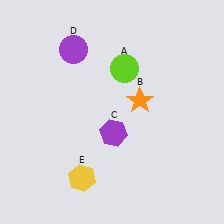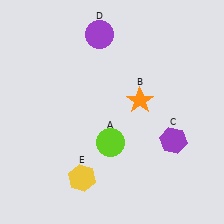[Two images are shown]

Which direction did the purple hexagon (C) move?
The purple hexagon (C) moved right.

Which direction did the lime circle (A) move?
The lime circle (A) moved down.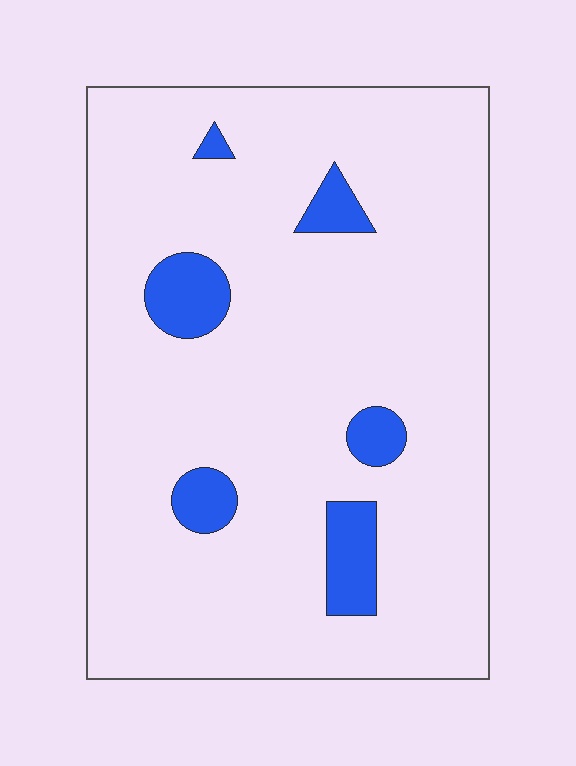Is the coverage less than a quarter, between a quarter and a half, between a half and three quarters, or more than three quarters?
Less than a quarter.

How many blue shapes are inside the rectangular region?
6.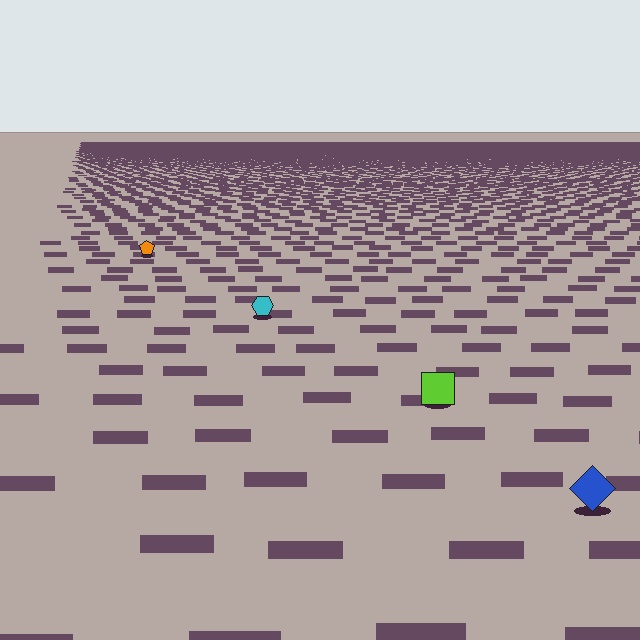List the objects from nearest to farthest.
From nearest to farthest: the blue diamond, the lime square, the cyan hexagon, the orange pentagon.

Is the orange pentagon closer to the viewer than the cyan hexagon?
No. The cyan hexagon is closer — you can tell from the texture gradient: the ground texture is coarser near it.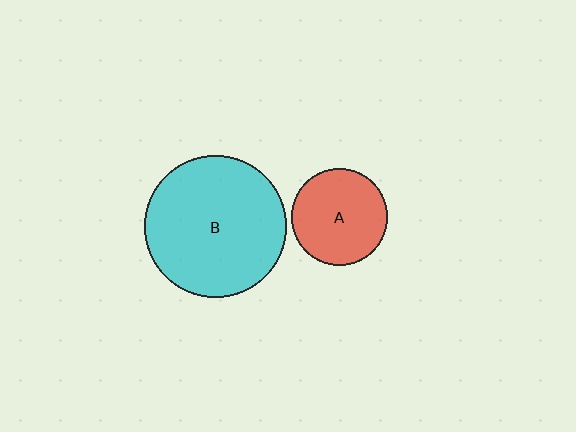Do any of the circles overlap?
No, none of the circles overlap.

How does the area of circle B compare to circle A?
Approximately 2.2 times.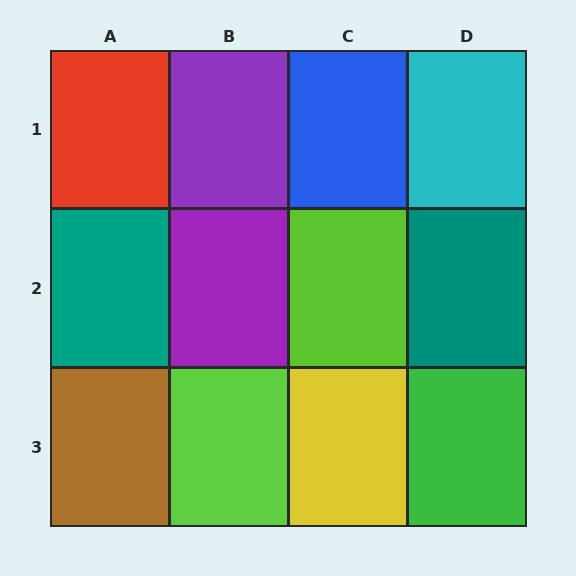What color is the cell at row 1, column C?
Blue.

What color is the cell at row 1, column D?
Cyan.